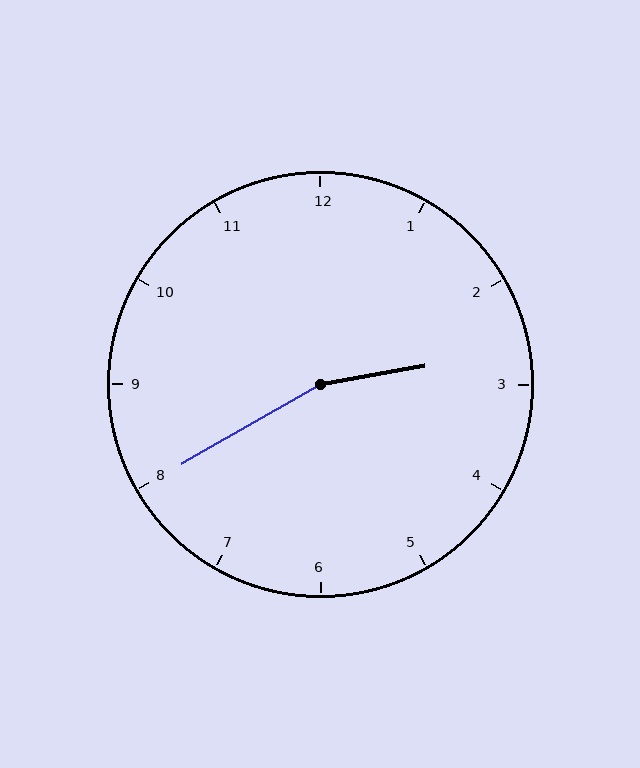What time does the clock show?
2:40.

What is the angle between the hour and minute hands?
Approximately 160 degrees.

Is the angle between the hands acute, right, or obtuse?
It is obtuse.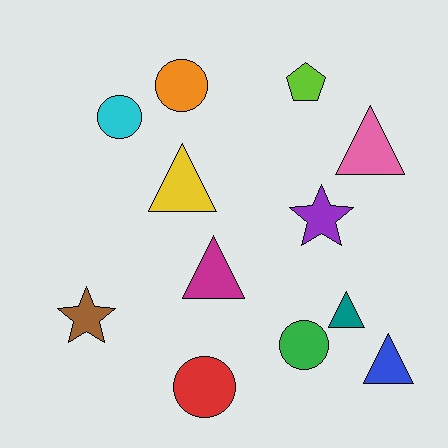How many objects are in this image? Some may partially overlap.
There are 12 objects.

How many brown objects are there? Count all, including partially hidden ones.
There is 1 brown object.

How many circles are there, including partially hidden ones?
There are 4 circles.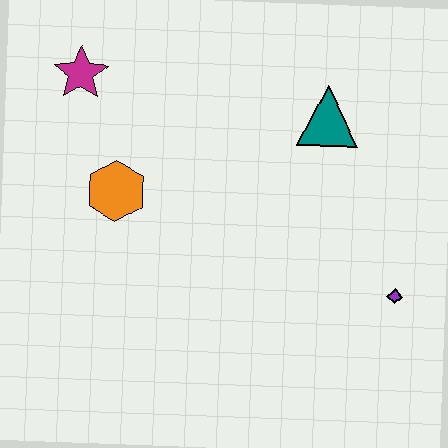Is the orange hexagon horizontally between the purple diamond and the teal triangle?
No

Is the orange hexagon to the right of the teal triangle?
No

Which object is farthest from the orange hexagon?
The purple diamond is farthest from the orange hexagon.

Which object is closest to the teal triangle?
The purple diamond is closest to the teal triangle.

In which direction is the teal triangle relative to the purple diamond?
The teal triangle is above the purple diamond.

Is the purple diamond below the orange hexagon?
Yes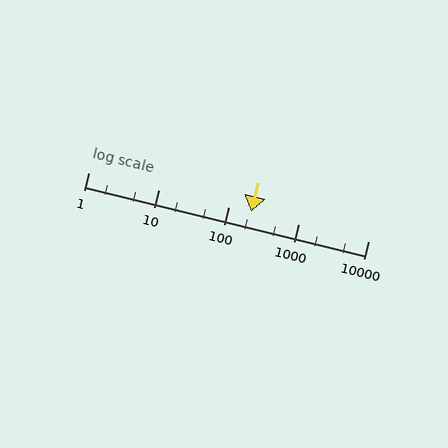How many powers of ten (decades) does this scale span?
The scale spans 4 decades, from 1 to 10000.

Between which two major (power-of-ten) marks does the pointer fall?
The pointer is between 100 and 1000.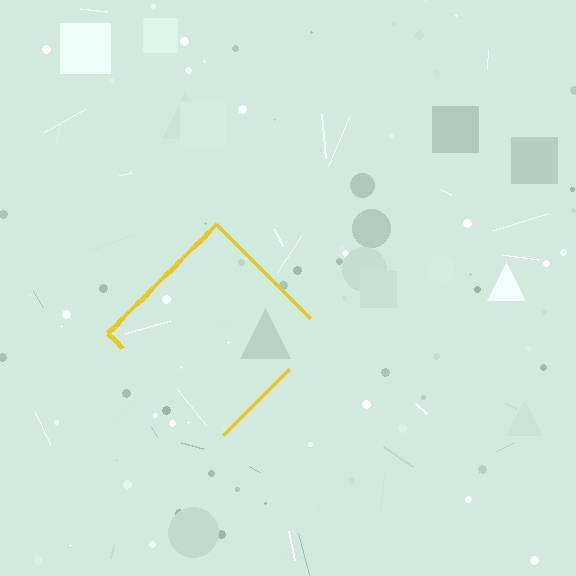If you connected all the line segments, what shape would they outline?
They would outline a diamond.